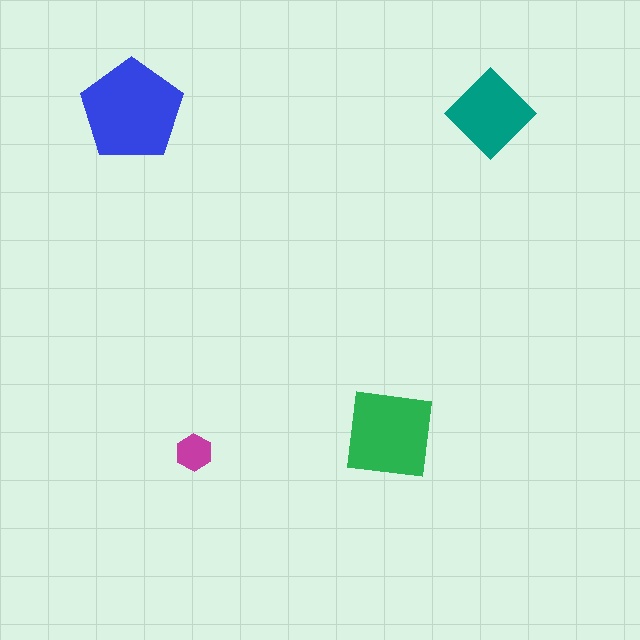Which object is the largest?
The blue pentagon.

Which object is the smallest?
The magenta hexagon.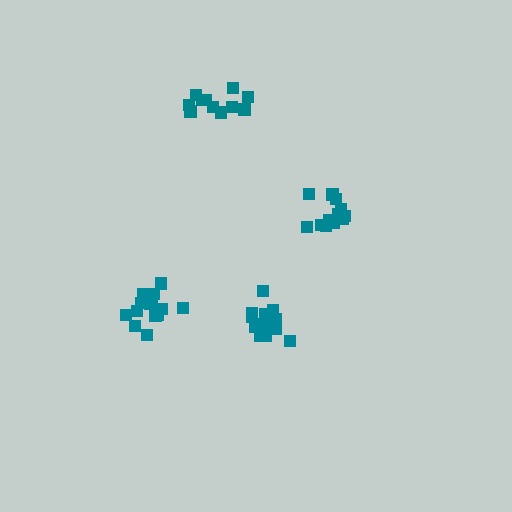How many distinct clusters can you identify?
There are 4 distinct clusters.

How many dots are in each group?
Group 1: 15 dots, Group 2: 13 dots, Group 3: 11 dots, Group 4: 14 dots (53 total).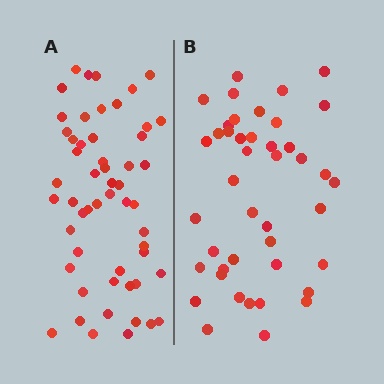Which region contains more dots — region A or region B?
Region A (the left region) has more dots.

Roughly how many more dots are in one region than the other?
Region A has roughly 12 or so more dots than region B.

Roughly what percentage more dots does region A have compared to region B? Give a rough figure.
About 25% more.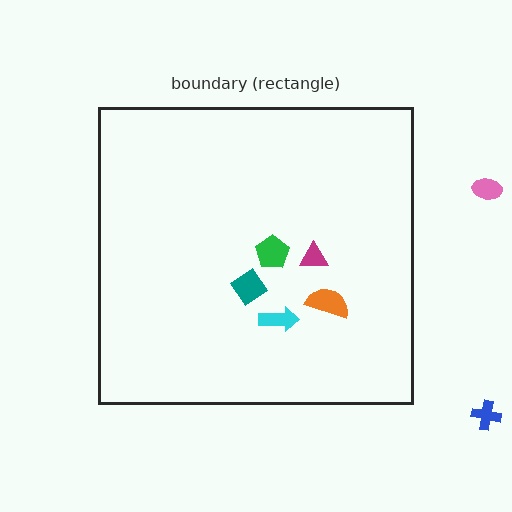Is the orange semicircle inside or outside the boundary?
Inside.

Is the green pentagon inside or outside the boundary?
Inside.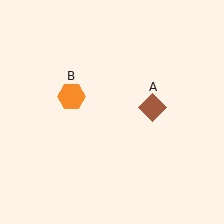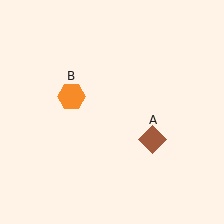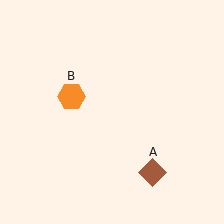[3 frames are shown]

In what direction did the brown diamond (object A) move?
The brown diamond (object A) moved down.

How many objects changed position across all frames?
1 object changed position: brown diamond (object A).